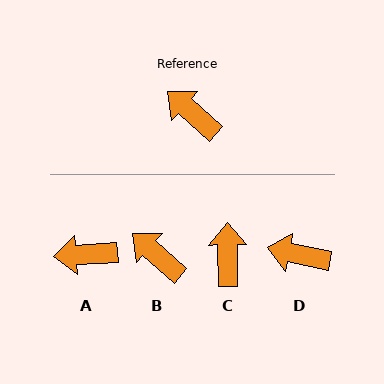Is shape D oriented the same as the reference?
No, it is off by about 30 degrees.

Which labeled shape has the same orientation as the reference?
B.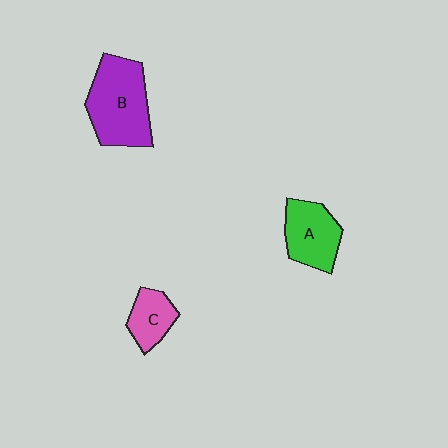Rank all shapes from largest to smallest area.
From largest to smallest: B (purple), A (green), C (pink).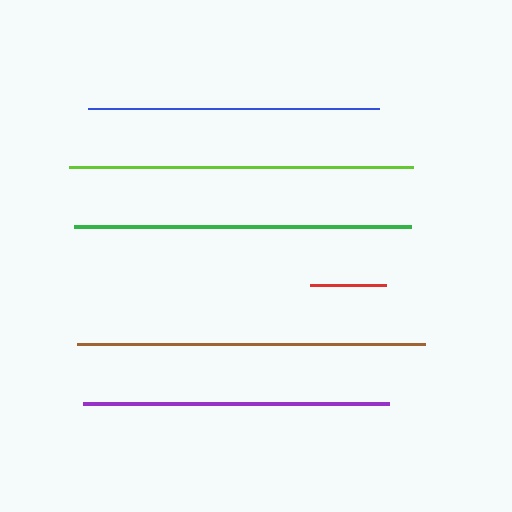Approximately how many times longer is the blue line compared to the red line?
The blue line is approximately 3.8 times the length of the red line.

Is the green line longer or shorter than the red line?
The green line is longer than the red line.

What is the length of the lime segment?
The lime segment is approximately 344 pixels long.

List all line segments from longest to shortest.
From longest to shortest: brown, lime, green, purple, blue, red.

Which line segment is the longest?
The brown line is the longest at approximately 348 pixels.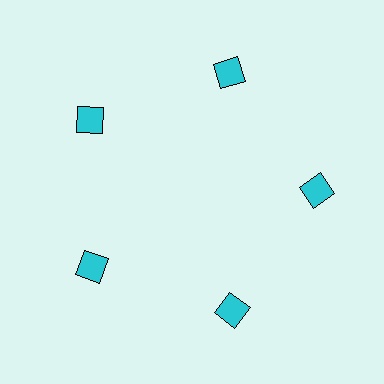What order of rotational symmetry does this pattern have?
This pattern has 5-fold rotational symmetry.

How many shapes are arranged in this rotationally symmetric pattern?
There are 5 shapes, arranged in 5 groups of 1.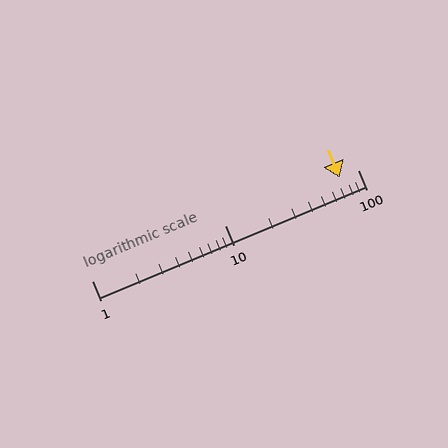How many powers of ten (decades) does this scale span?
The scale spans 2 decades, from 1 to 100.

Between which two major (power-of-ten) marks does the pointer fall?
The pointer is between 10 and 100.